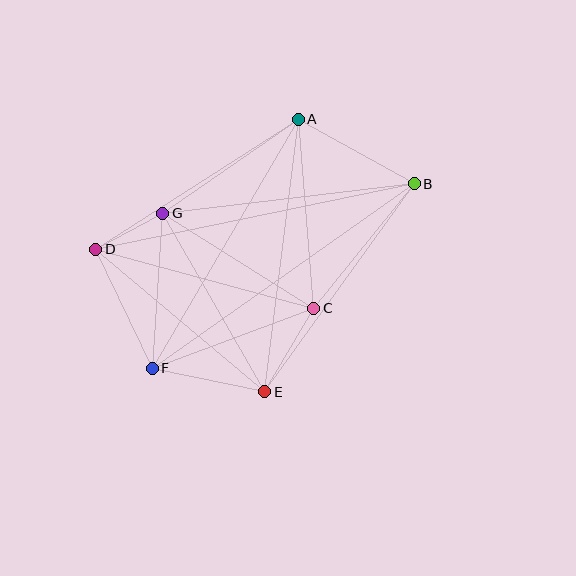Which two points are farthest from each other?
Points B and D are farthest from each other.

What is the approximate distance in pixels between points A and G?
The distance between A and G is approximately 165 pixels.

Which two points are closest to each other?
Points D and G are closest to each other.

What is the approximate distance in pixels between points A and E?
The distance between A and E is approximately 275 pixels.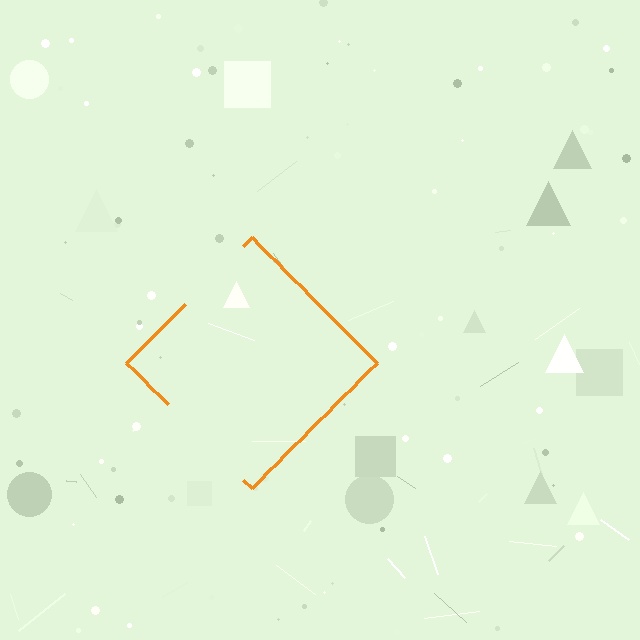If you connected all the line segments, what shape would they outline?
They would outline a diamond.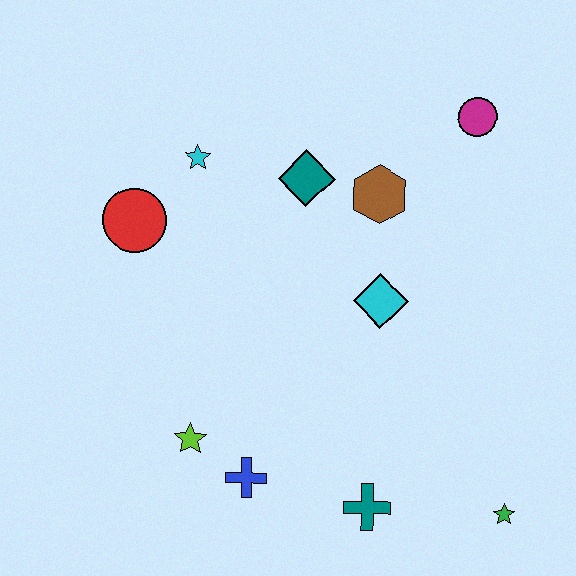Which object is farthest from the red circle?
The green star is farthest from the red circle.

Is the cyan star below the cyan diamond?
No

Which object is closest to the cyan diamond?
The brown hexagon is closest to the cyan diamond.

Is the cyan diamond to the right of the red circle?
Yes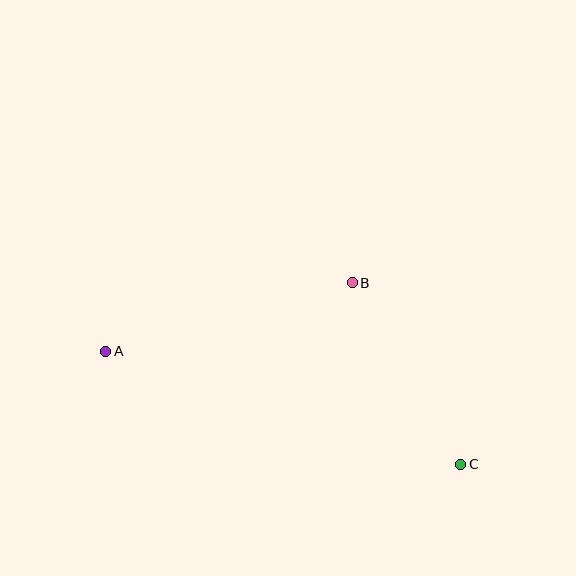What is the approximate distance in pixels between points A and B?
The distance between A and B is approximately 256 pixels.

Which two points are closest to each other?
Points B and C are closest to each other.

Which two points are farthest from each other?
Points A and C are farthest from each other.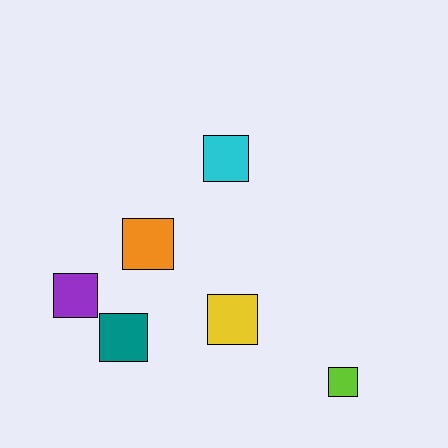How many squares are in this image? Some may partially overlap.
There are 6 squares.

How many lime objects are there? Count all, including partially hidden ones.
There is 1 lime object.